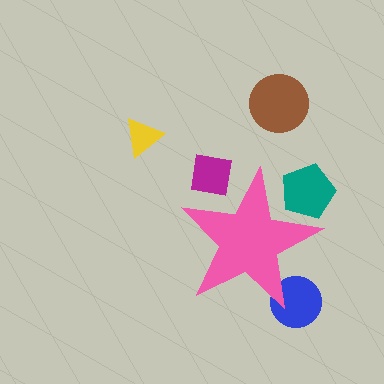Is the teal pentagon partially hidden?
Yes, the teal pentagon is partially hidden behind the pink star.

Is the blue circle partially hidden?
Yes, the blue circle is partially hidden behind the pink star.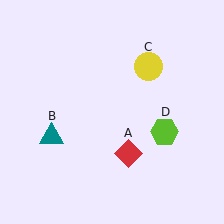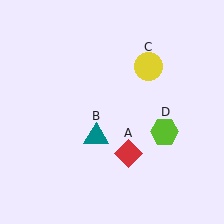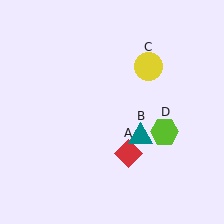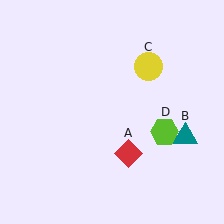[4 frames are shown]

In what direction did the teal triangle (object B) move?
The teal triangle (object B) moved right.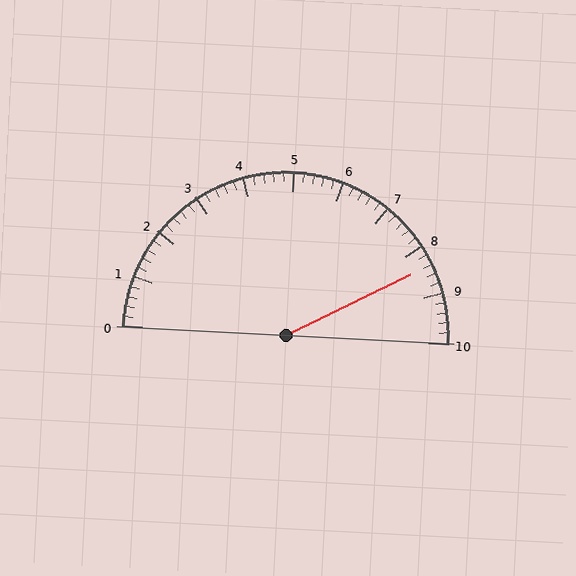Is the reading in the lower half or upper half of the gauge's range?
The reading is in the upper half of the range (0 to 10).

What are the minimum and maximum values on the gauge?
The gauge ranges from 0 to 10.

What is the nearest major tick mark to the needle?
The nearest major tick mark is 8.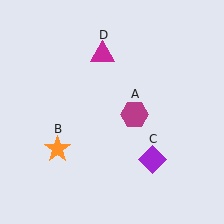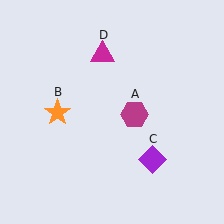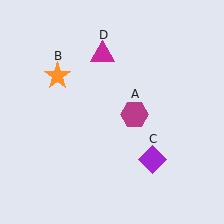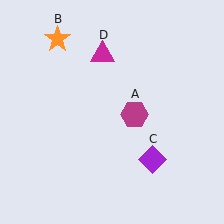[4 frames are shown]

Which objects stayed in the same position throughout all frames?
Magenta hexagon (object A) and purple diamond (object C) and magenta triangle (object D) remained stationary.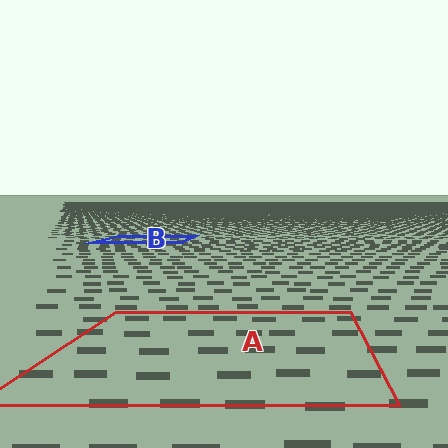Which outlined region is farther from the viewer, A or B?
Region B is farther from the viewer — the texture elements inside it appear smaller and more densely packed.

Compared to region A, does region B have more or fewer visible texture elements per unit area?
Region B has more texture elements per unit area — they are packed more densely because it is farther away.